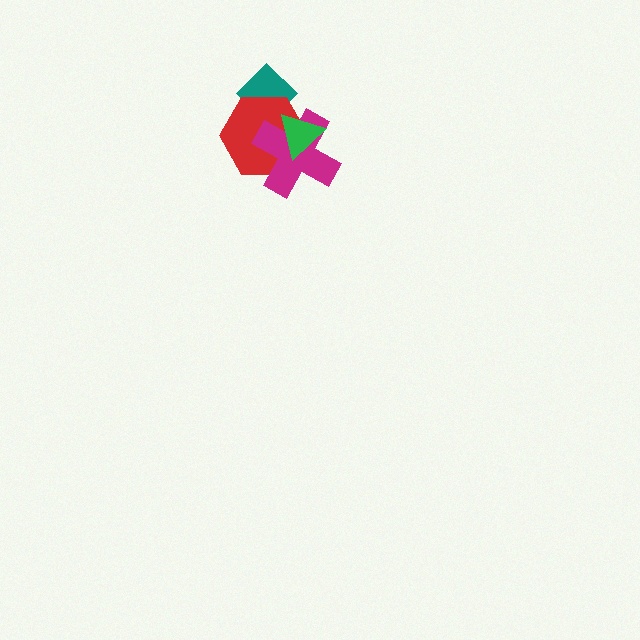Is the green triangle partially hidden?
No, no other shape covers it.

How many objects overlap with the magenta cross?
3 objects overlap with the magenta cross.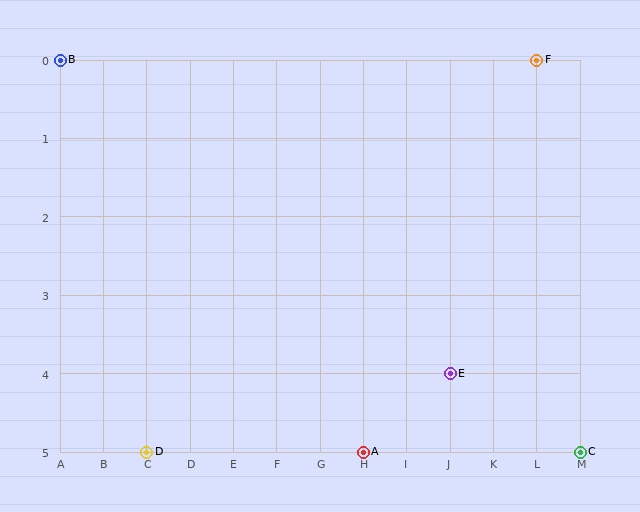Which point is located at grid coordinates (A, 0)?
Point B is at (A, 0).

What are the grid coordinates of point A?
Point A is at grid coordinates (H, 5).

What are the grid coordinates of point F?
Point F is at grid coordinates (L, 0).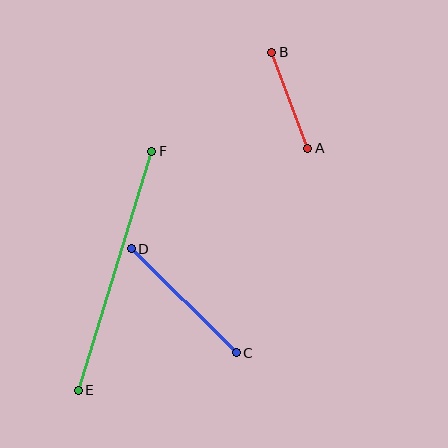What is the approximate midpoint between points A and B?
The midpoint is at approximately (290, 100) pixels.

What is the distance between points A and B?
The distance is approximately 103 pixels.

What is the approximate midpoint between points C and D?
The midpoint is at approximately (184, 301) pixels.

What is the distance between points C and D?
The distance is approximately 147 pixels.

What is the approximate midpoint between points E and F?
The midpoint is at approximately (115, 271) pixels.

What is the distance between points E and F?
The distance is approximately 250 pixels.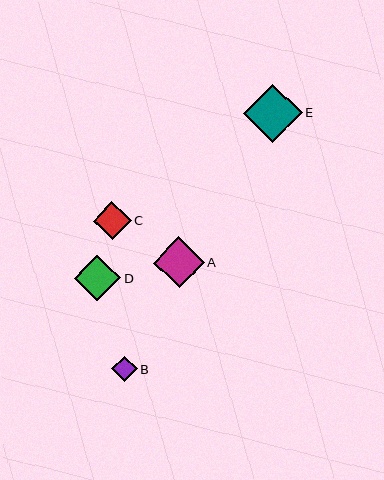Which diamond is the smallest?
Diamond B is the smallest with a size of approximately 25 pixels.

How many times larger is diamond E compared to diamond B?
Diamond E is approximately 2.3 times the size of diamond B.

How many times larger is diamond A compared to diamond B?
Diamond A is approximately 2.0 times the size of diamond B.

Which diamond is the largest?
Diamond E is the largest with a size of approximately 59 pixels.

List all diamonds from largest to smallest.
From largest to smallest: E, A, D, C, B.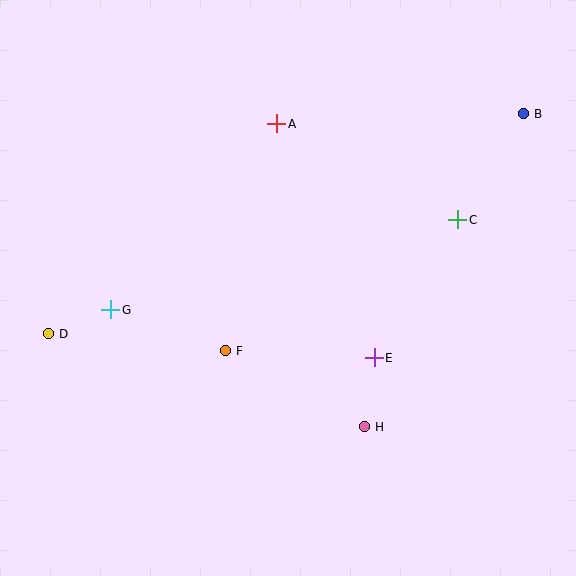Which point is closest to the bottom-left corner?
Point D is closest to the bottom-left corner.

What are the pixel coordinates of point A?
Point A is at (277, 124).